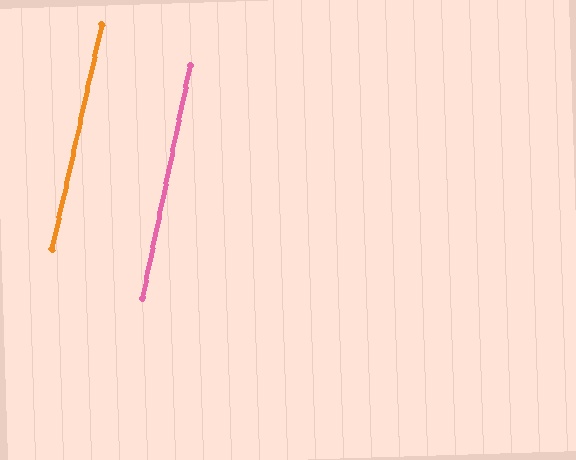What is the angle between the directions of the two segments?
Approximately 1 degree.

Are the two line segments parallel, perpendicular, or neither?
Parallel — their directions differ by only 0.9°.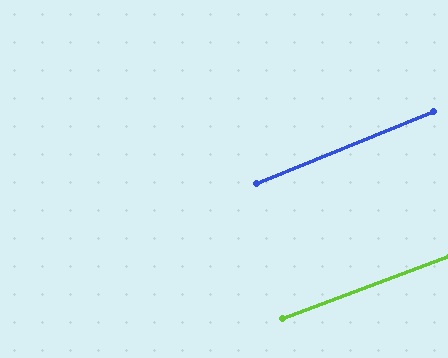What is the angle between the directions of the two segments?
Approximately 1 degree.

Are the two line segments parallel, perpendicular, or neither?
Parallel — their directions differ by only 1.4°.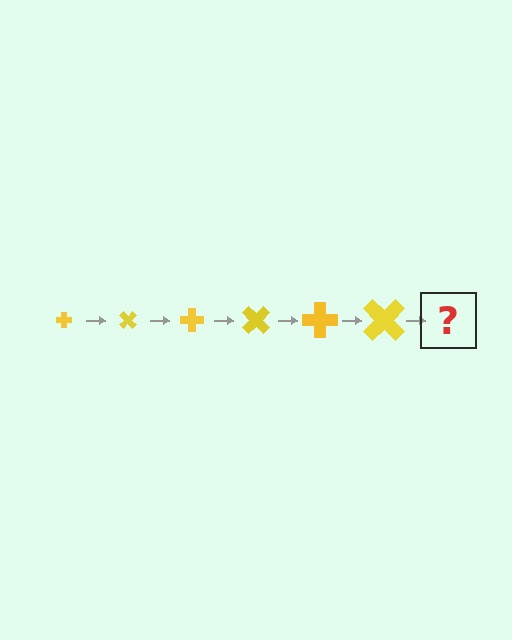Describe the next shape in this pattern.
It should be a cross, larger than the previous one and rotated 270 degrees from the start.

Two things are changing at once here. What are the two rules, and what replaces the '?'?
The two rules are that the cross grows larger each step and it rotates 45 degrees each step. The '?' should be a cross, larger than the previous one and rotated 270 degrees from the start.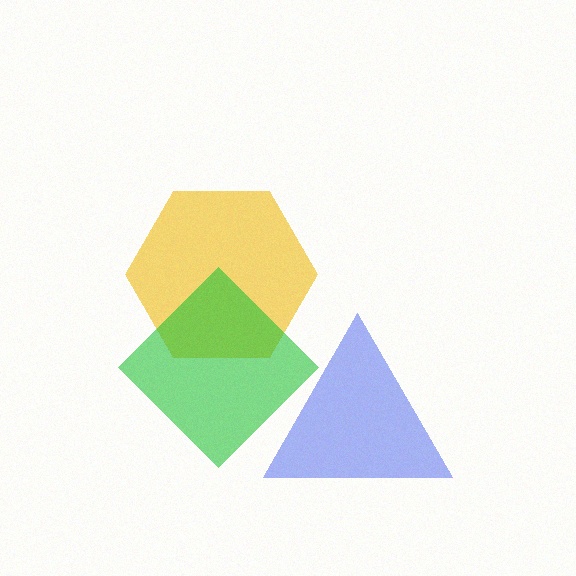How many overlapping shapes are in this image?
There are 3 overlapping shapes in the image.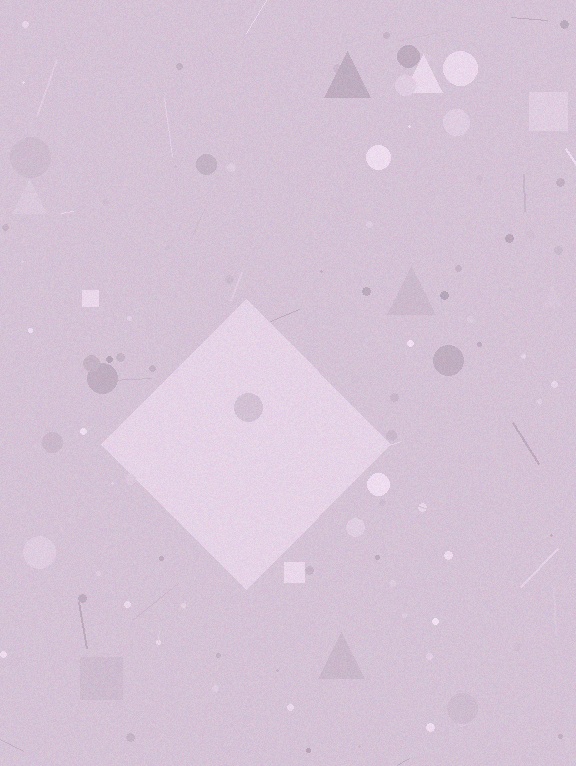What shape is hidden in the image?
A diamond is hidden in the image.